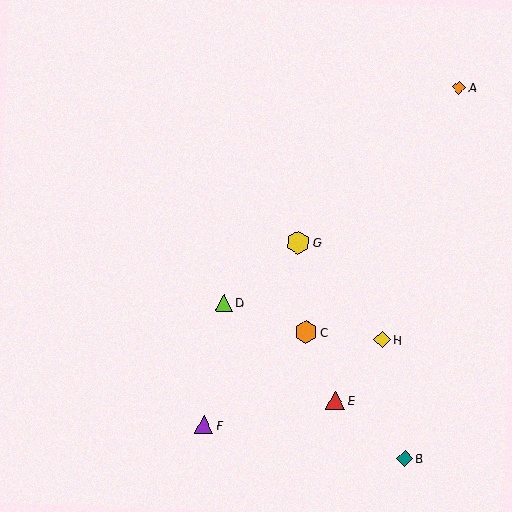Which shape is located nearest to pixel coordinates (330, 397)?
The red triangle (labeled E) at (335, 400) is nearest to that location.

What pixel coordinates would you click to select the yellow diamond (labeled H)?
Click at (382, 340) to select the yellow diamond H.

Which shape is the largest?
The yellow hexagon (labeled G) is the largest.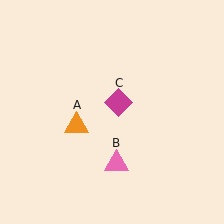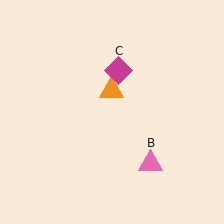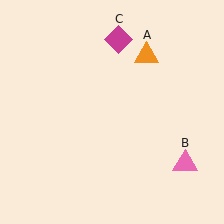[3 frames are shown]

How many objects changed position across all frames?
3 objects changed position: orange triangle (object A), pink triangle (object B), magenta diamond (object C).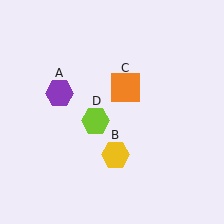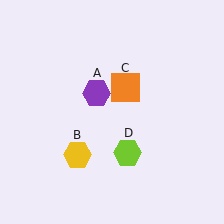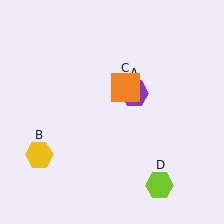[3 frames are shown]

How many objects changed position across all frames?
3 objects changed position: purple hexagon (object A), yellow hexagon (object B), lime hexagon (object D).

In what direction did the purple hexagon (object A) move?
The purple hexagon (object A) moved right.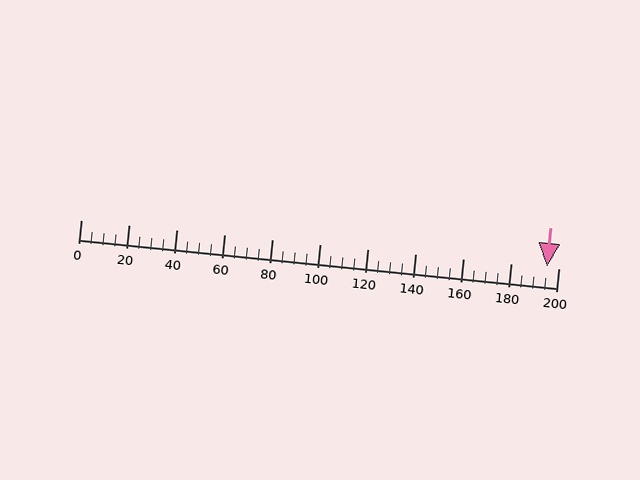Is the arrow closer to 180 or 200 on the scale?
The arrow is closer to 200.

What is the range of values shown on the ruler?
The ruler shows values from 0 to 200.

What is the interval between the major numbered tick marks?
The major tick marks are spaced 20 units apart.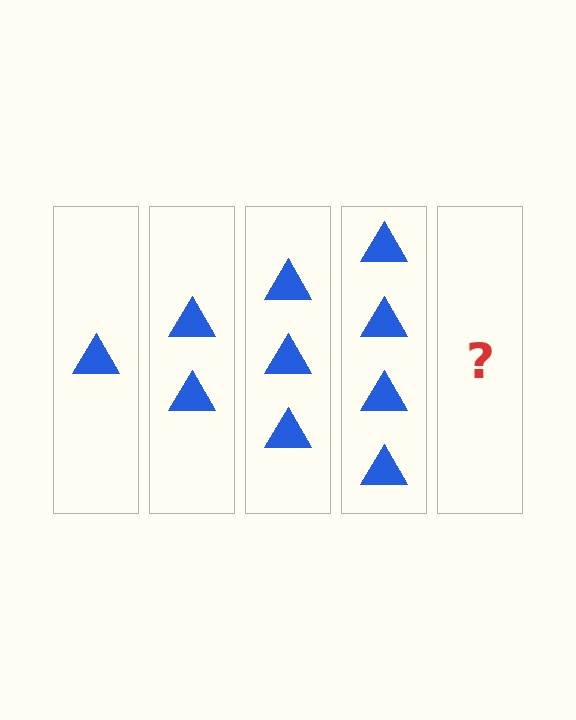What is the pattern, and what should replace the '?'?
The pattern is that each step adds one more triangle. The '?' should be 5 triangles.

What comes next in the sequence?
The next element should be 5 triangles.